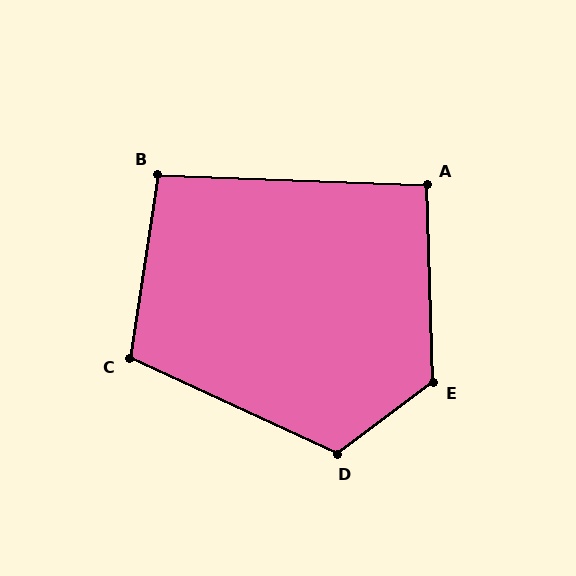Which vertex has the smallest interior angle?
A, at approximately 94 degrees.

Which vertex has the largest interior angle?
E, at approximately 125 degrees.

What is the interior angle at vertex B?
Approximately 96 degrees (obtuse).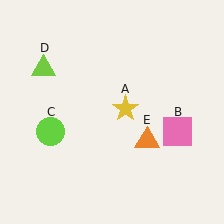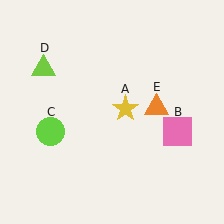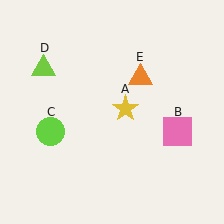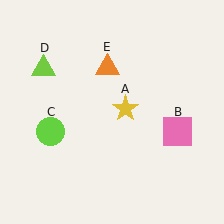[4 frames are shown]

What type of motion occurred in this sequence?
The orange triangle (object E) rotated counterclockwise around the center of the scene.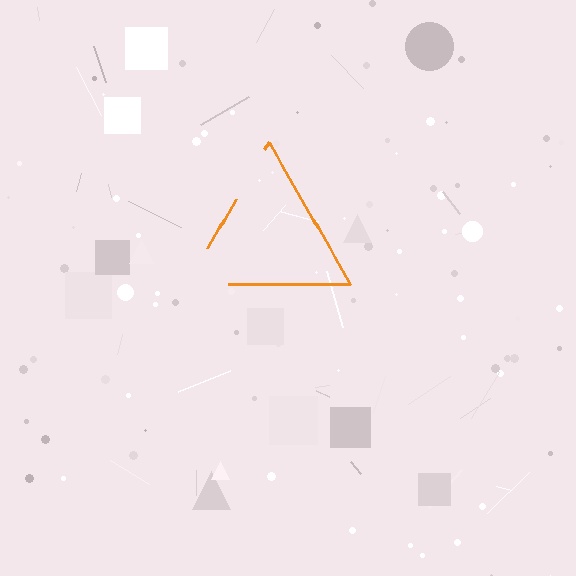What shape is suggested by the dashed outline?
The dashed outline suggests a triangle.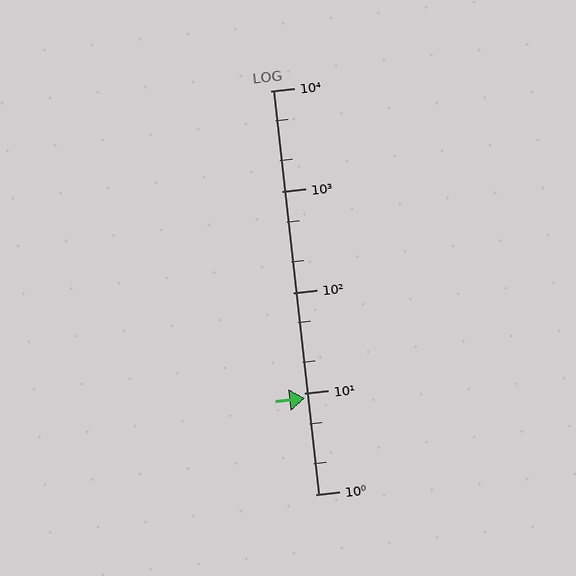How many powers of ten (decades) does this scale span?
The scale spans 4 decades, from 1 to 10000.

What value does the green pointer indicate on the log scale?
The pointer indicates approximately 9.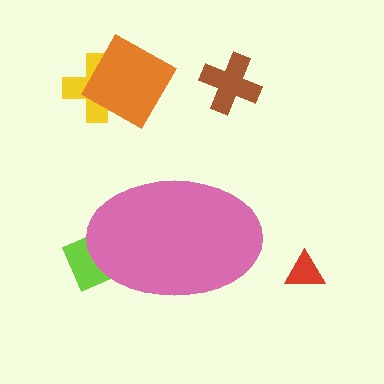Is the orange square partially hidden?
No, the orange square is fully visible.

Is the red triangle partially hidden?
No, the red triangle is fully visible.